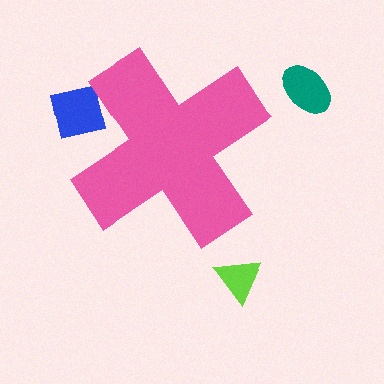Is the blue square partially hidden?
Yes, the blue square is partially hidden behind the pink cross.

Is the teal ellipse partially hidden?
No, the teal ellipse is fully visible.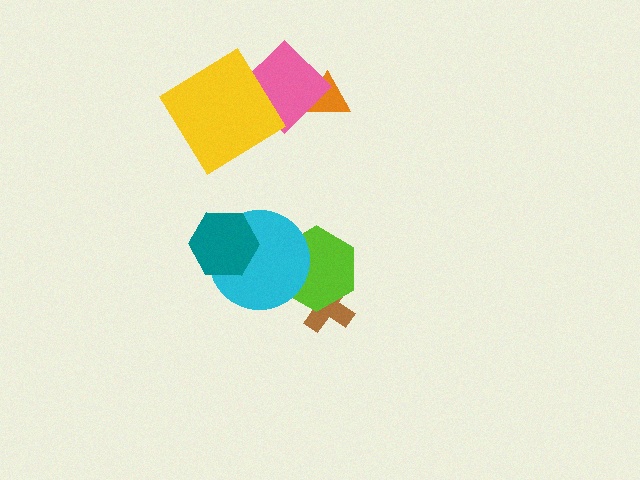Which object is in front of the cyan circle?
The teal hexagon is in front of the cyan circle.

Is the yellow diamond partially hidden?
No, no other shape covers it.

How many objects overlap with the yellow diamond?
1 object overlaps with the yellow diamond.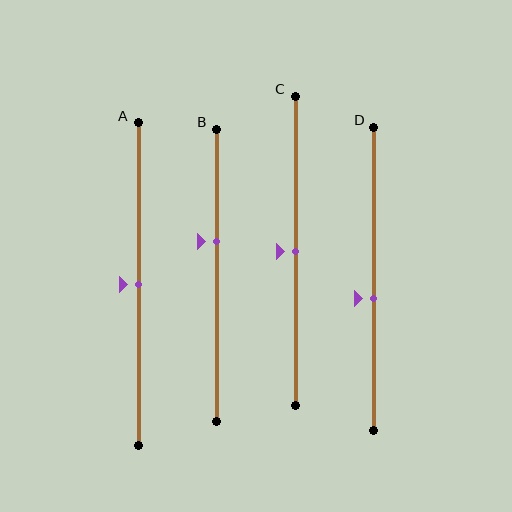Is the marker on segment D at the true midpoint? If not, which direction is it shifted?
No, the marker on segment D is shifted downward by about 6% of the segment length.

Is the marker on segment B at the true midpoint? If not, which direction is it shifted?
No, the marker on segment B is shifted upward by about 12% of the segment length.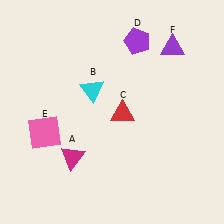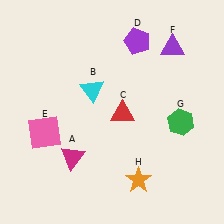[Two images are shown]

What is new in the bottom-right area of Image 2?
An orange star (H) was added in the bottom-right area of Image 2.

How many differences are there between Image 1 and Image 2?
There are 2 differences between the two images.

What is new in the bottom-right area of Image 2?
A green hexagon (G) was added in the bottom-right area of Image 2.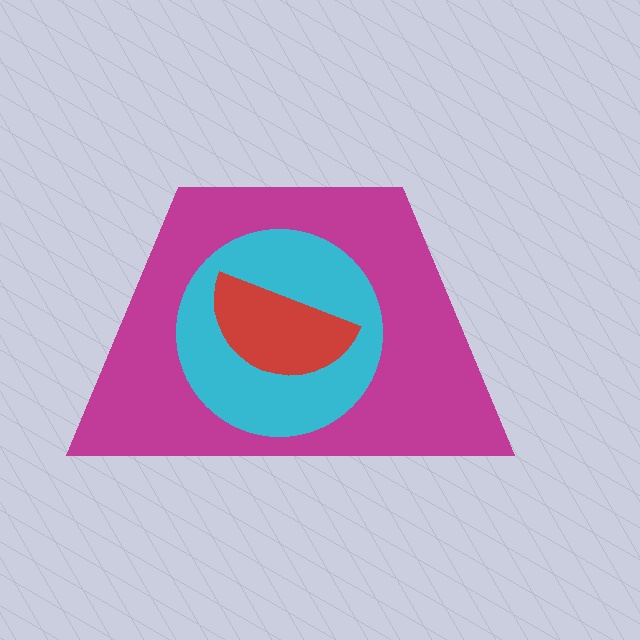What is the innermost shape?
The red semicircle.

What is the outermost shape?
The magenta trapezoid.